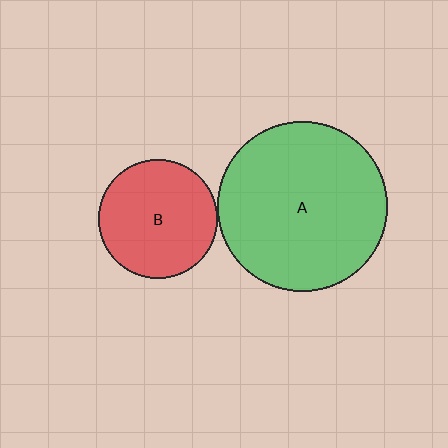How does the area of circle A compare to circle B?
Approximately 2.0 times.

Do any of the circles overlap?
No, none of the circles overlap.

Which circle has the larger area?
Circle A (green).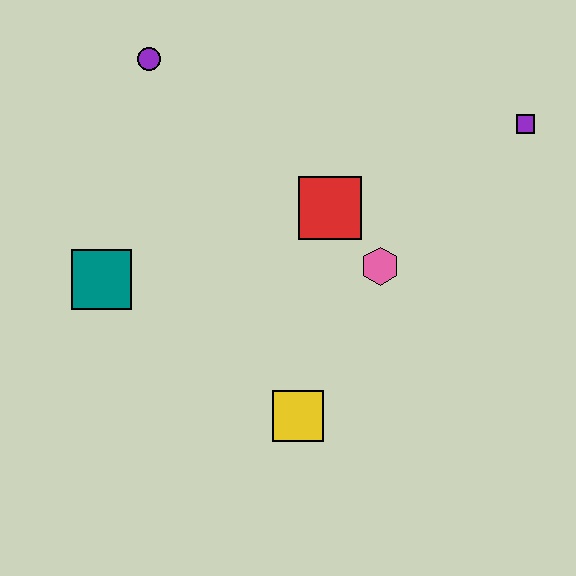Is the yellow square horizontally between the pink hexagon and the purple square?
No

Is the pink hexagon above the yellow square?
Yes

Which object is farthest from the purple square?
The teal square is farthest from the purple square.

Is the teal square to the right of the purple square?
No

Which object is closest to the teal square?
The purple circle is closest to the teal square.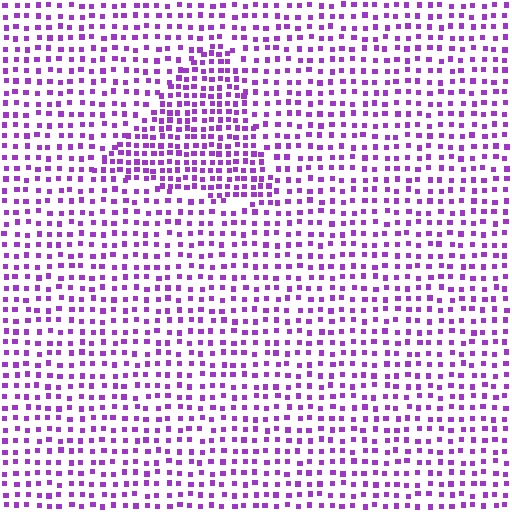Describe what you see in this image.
The image contains small purple elements arranged at two different densities. A triangle-shaped region is visible where the elements are more densely packed than the surrounding area.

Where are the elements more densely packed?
The elements are more densely packed inside the triangle boundary.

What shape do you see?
I see a triangle.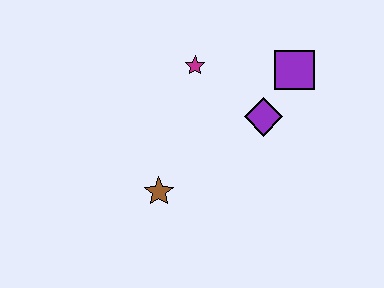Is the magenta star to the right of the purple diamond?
No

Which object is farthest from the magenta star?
The brown star is farthest from the magenta star.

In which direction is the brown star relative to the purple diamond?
The brown star is to the left of the purple diamond.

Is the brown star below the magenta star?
Yes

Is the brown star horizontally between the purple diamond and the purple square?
No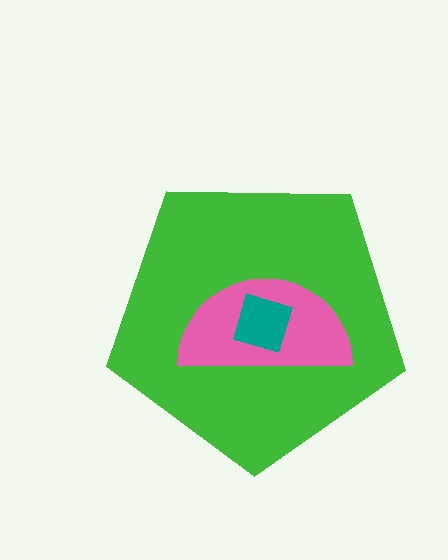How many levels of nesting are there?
3.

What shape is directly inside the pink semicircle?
The teal square.